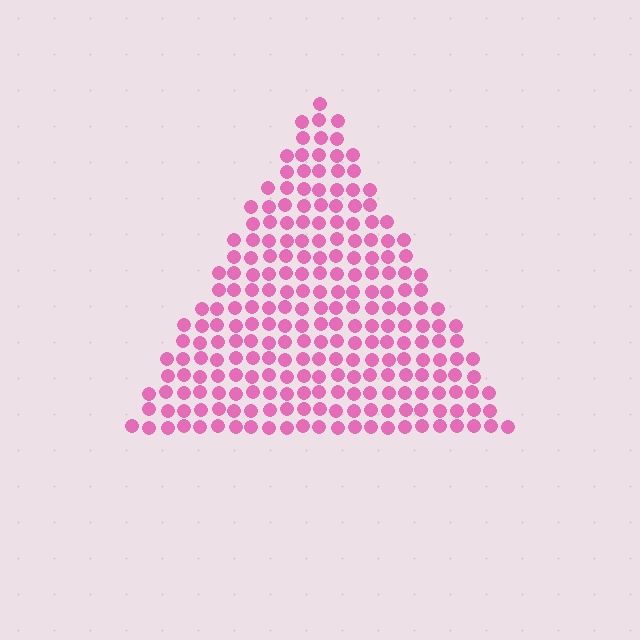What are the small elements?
The small elements are circles.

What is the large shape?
The large shape is a triangle.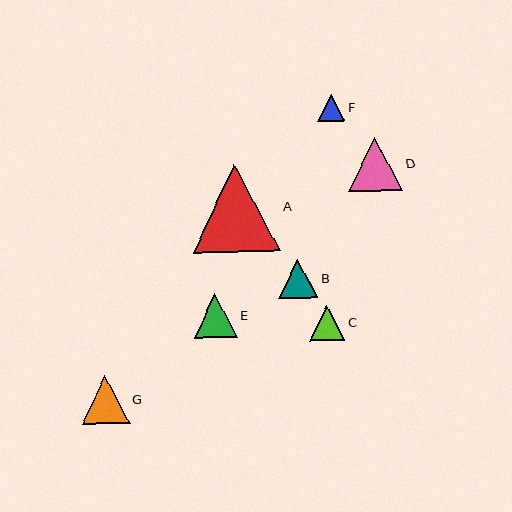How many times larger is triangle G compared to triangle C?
Triangle G is approximately 1.3 times the size of triangle C.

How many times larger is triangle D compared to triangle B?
Triangle D is approximately 1.4 times the size of triangle B.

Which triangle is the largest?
Triangle A is the largest with a size of approximately 88 pixels.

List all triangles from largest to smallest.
From largest to smallest: A, D, G, E, B, C, F.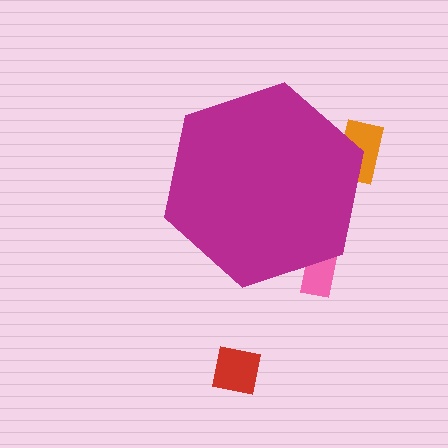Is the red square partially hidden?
No, the red square is fully visible.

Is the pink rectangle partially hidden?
Yes, the pink rectangle is partially hidden behind the magenta hexagon.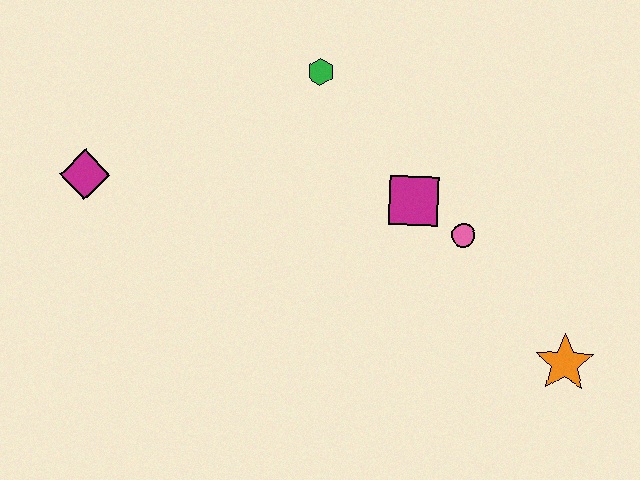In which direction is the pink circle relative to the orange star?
The pink circle is above the orange star.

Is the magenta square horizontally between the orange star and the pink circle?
No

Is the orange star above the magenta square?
No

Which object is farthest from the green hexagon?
The orange star is farthest from the green hexagon.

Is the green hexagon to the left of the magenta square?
Yes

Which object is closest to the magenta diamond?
The green hexagon is closest to the magenta diamond.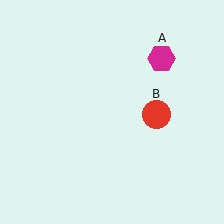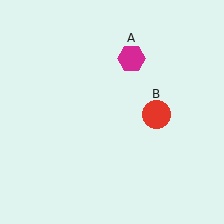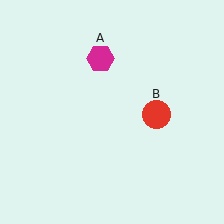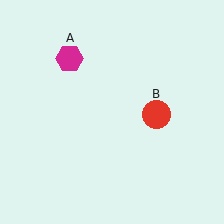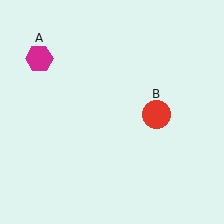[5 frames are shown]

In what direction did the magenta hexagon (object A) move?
The magenta hexagon (object A) moved left.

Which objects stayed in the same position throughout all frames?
Red circle (object B) remained stationary.